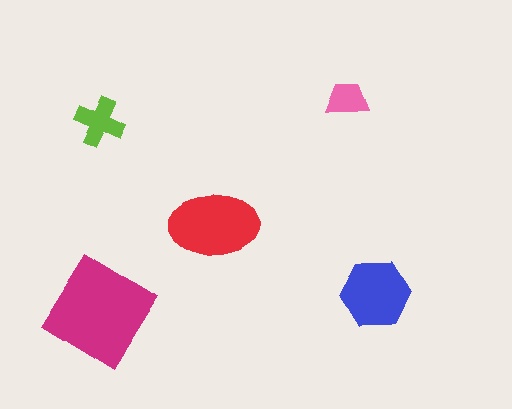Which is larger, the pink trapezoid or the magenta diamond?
The magenta diamond.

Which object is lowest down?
The magenta diamond is bottommost.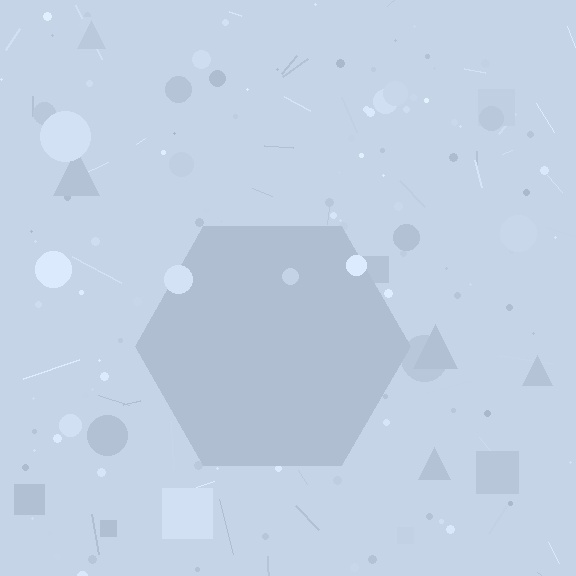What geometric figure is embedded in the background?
A hexagon is embedded in the background.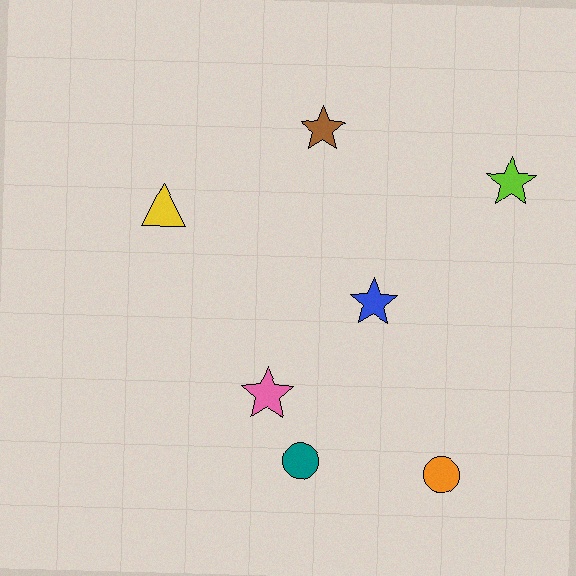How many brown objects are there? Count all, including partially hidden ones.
There is 1 brown object.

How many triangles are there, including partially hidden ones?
There is 1 triangle.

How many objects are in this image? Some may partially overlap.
There are 7 objects.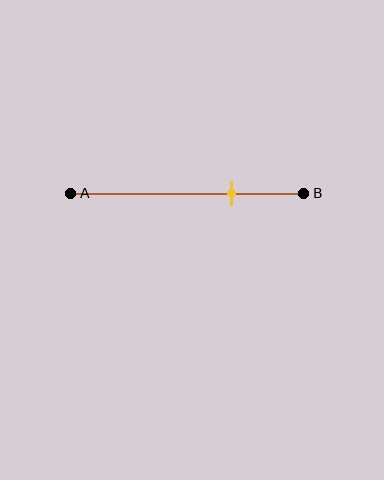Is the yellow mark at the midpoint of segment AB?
No, the mark is at about 70% from A, not at the 50% midpoint.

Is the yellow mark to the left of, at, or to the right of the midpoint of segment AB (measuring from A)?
The yellow mark is to the right of the midpoint of segment AB.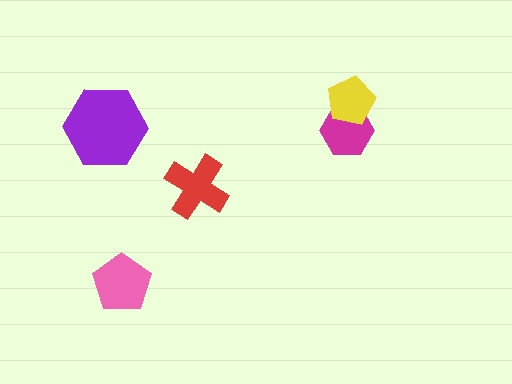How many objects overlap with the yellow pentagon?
1 object overlaps with the yellow pentagon.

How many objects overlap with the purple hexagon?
0 objects overlap with the purple hexagon.